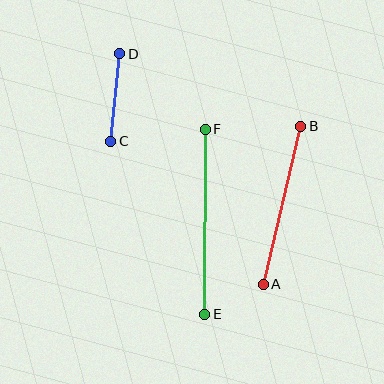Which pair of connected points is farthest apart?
Points E and F are farthest apart.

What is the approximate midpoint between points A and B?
The midpoint is at approximately (282, 205) pixels.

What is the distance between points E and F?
The distance is approximately 185 pixels.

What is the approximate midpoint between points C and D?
The midpoint is at approximately (115, 97) pixels.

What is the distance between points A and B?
The distance is approximately 163 pixels.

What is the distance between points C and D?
The distance is approximately 88 pixels.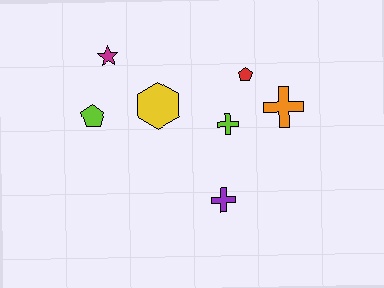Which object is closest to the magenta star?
The lime pentagon is closest to the magenta star.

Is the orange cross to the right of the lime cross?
Yes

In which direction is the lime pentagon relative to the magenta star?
The lime pentagon is below the magenta star.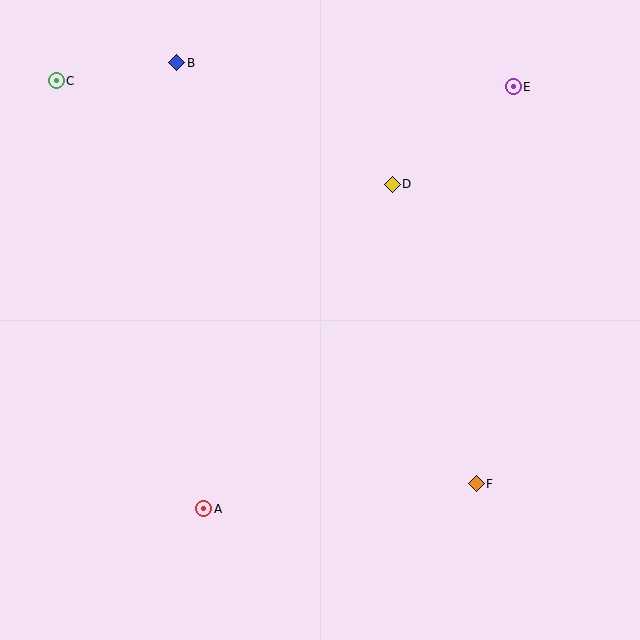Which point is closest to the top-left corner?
Point C is closest to the top-left corner.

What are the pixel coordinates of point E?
Point E is at (513, 87).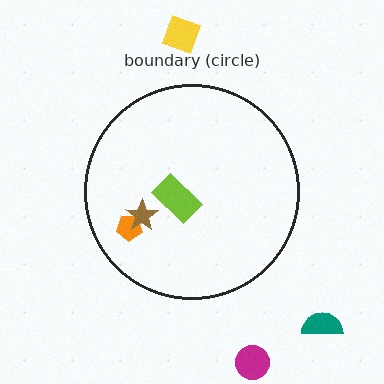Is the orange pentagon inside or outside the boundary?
Inside.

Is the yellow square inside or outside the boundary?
Outside.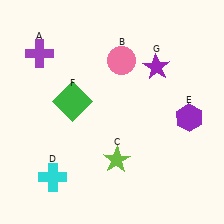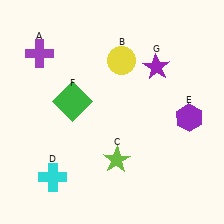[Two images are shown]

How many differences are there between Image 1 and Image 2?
There is 1 difference between the two images.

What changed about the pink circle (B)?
In Image 1, B is pink. In Image 2, it changed to yellow.